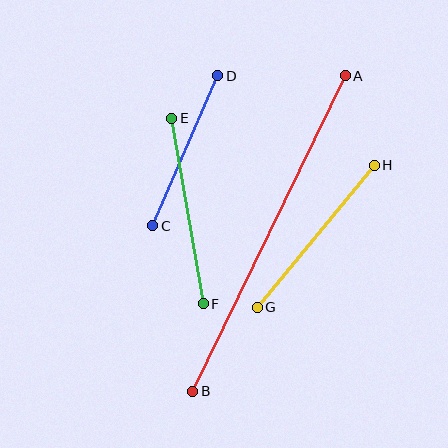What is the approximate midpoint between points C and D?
The midpoint is at approximately (185, 151) pixels.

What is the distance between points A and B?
The distance is approximately 351 pixels.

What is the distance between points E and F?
The distance is approximately 188 pixels.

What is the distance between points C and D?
The distance is approximately 164 pixels.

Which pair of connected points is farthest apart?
Points A and B are farthest apart.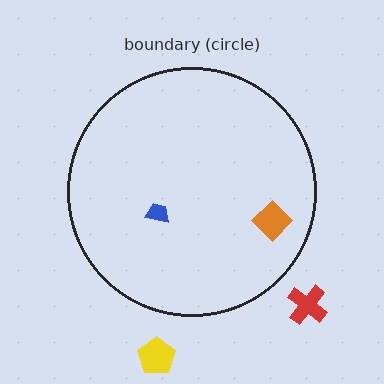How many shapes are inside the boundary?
2 inside, 2 outside.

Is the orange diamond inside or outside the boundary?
Inside.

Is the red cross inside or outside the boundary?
Outside.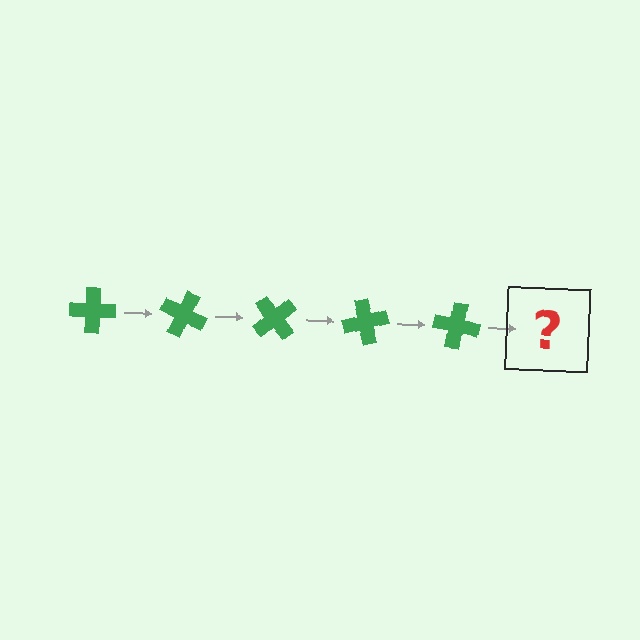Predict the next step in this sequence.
The next step is a green cross rotated 125 degrees.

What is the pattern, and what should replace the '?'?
The pattern is that the cross rotates 25 degrees each step. The '?' should be a green cross rotated 125 degrees.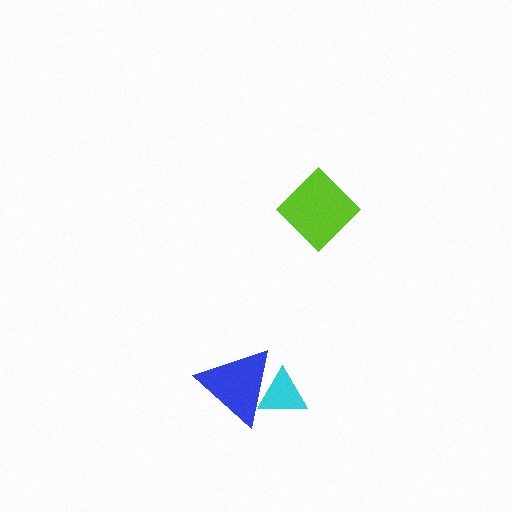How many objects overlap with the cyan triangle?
1 object overlaps with the cyan triangle.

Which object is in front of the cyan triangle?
The blue triangle is in front of the cyan triangle.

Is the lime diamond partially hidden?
No, no other shape covers it.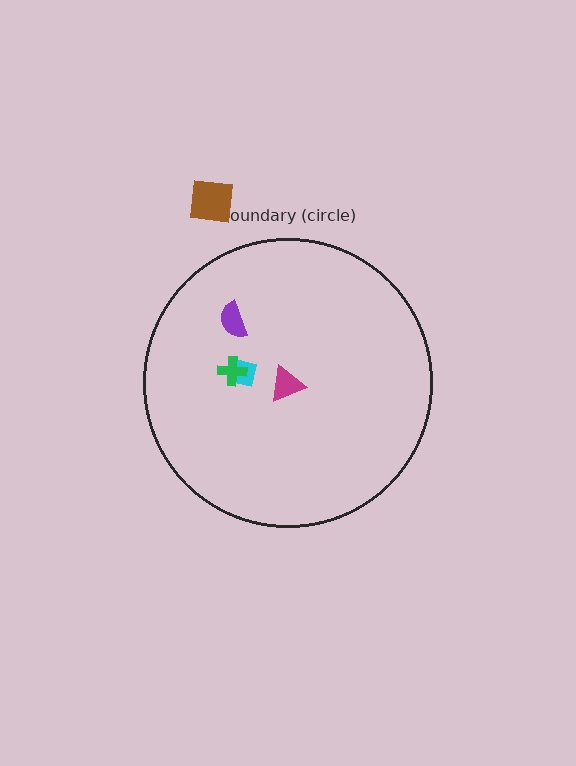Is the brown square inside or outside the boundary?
Outside.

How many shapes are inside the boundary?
4 inside, 1 outside.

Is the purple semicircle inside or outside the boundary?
Inside.